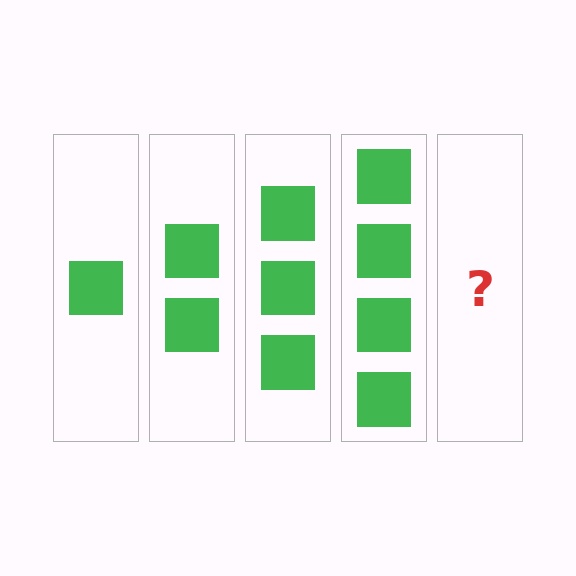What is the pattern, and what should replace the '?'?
The pattern is that each step adds one more square. The '?' should be 5 squares.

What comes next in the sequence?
The next element should be 5 squares.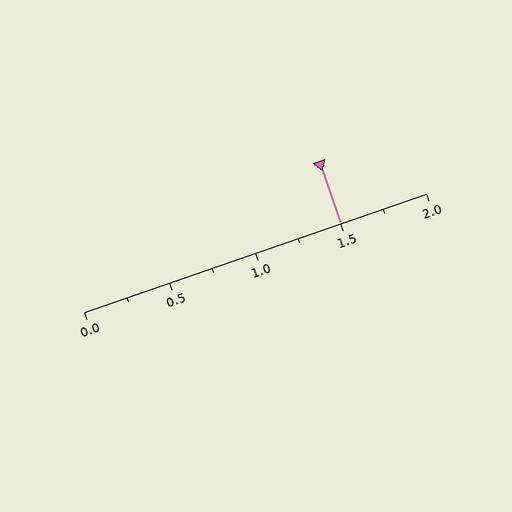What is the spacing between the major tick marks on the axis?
The major ticks are spaced 0.5 apart.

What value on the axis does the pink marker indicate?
The marker indicates approximately 1.5.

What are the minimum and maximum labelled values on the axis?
The axis runs from 0.0 to 2.0.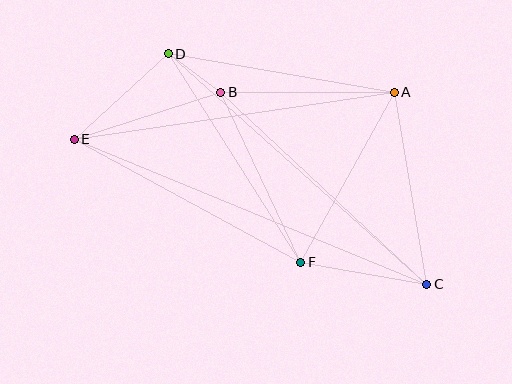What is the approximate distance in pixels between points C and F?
The distance between C and F is approximately 128 pixels.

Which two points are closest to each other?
Points B and D are closest to each other.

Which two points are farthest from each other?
Points C and E are farthest from each other.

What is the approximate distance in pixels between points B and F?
The distance between B and F is approximately 188 pixels.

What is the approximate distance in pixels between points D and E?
The distance between D and E is approximately 127 pixels.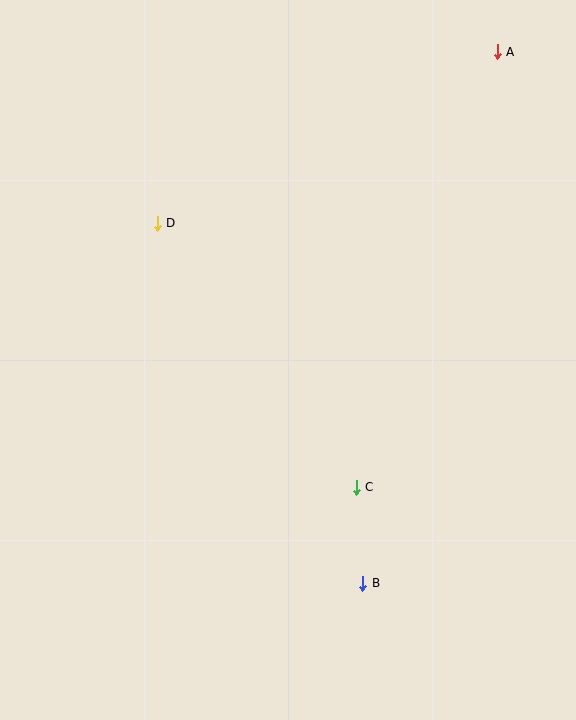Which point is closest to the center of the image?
Point C at (356, 487) is closest to the center.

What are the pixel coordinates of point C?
Point C is at (356, 487).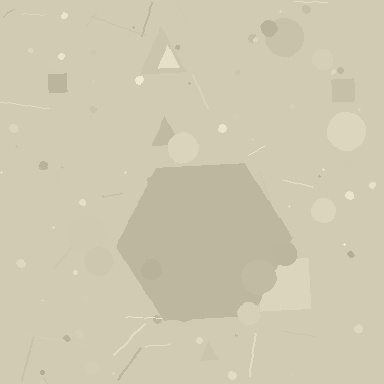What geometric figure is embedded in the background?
A hexagon is embedded in the background.